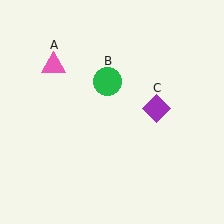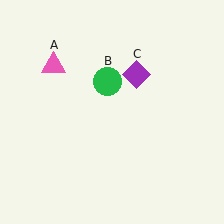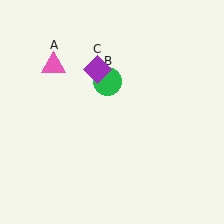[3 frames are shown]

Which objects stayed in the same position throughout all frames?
Pink triangle (object A) and green circle (object B) remained stationary.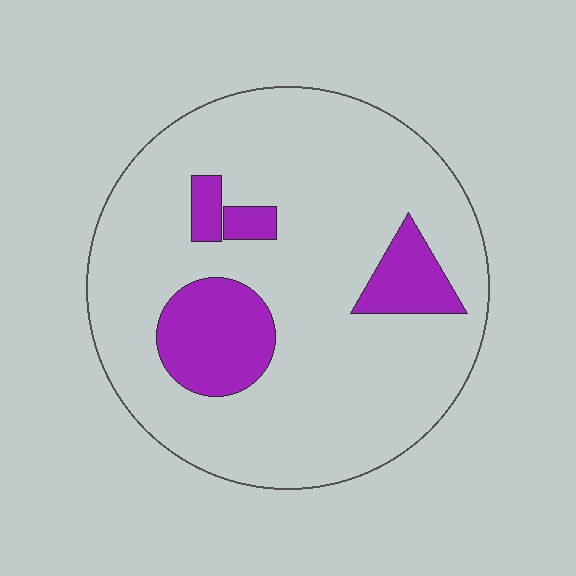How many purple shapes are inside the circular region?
4.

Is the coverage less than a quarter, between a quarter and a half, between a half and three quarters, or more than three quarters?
Less than a quarter.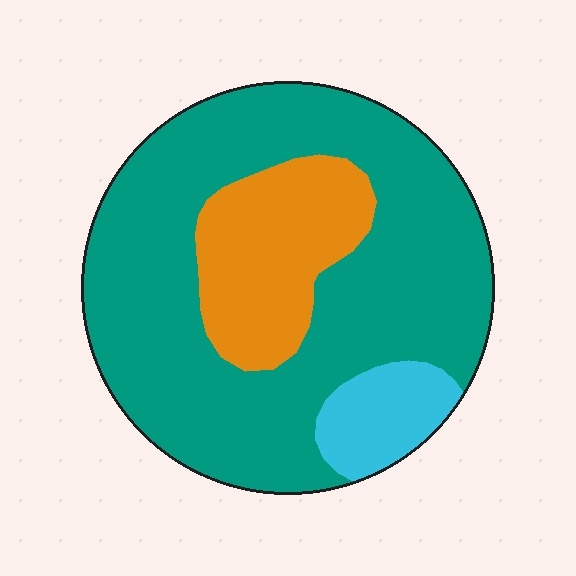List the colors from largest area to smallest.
From largest to smallest: teal, orange, cyan.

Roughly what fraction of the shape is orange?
Orange covers roughly 20% of the shape.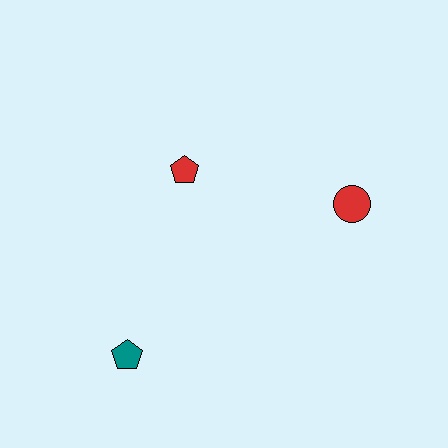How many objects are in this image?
There are 3 objects.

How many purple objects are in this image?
There are no purple objects.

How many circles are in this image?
There is 1 circle.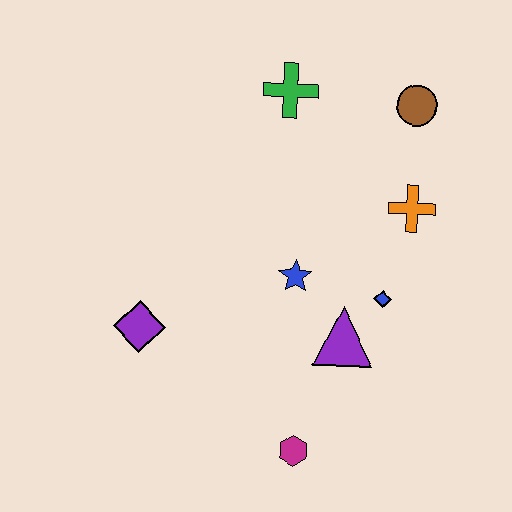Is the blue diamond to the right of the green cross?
Yes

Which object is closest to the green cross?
The brown circle is closest to the green cross.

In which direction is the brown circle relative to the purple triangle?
The brown circle is above the purple triangle.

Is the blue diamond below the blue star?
Yes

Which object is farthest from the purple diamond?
The brown circle is farthest from the purple diamond.